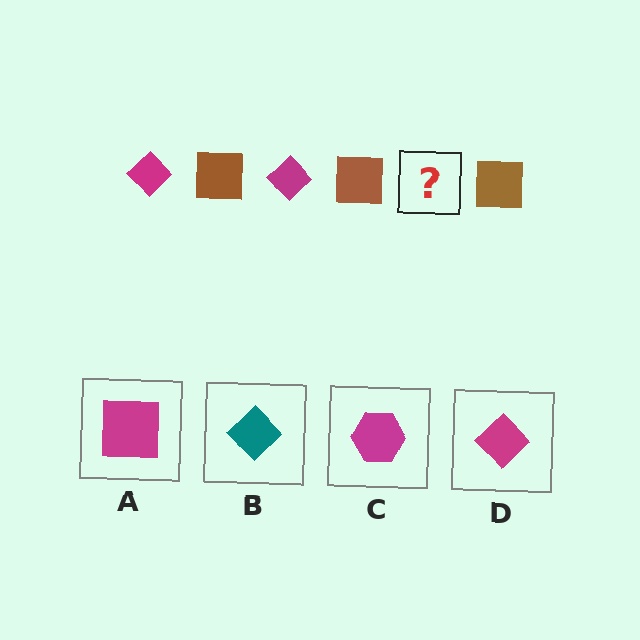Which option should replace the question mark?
Option D.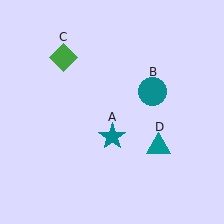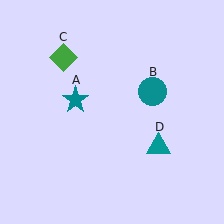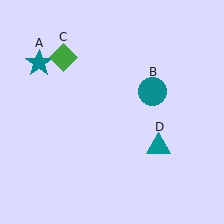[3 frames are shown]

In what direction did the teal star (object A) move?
The teal star (object A) moved up and to the left.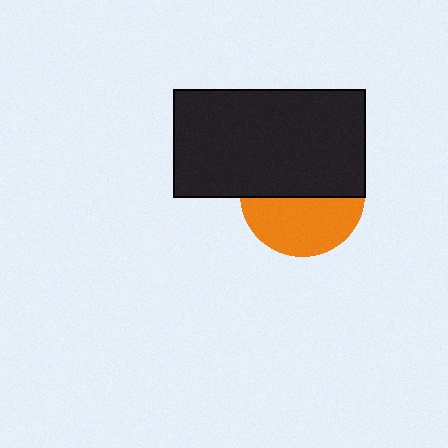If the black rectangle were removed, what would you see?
You would see the complete orange circle.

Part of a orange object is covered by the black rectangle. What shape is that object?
It is a circle.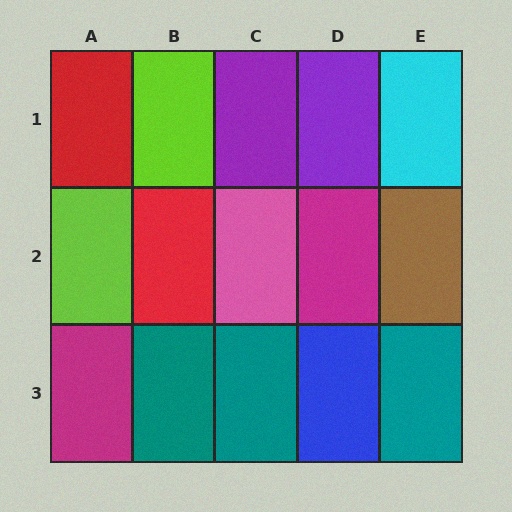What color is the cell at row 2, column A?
Lime.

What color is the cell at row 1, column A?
Red.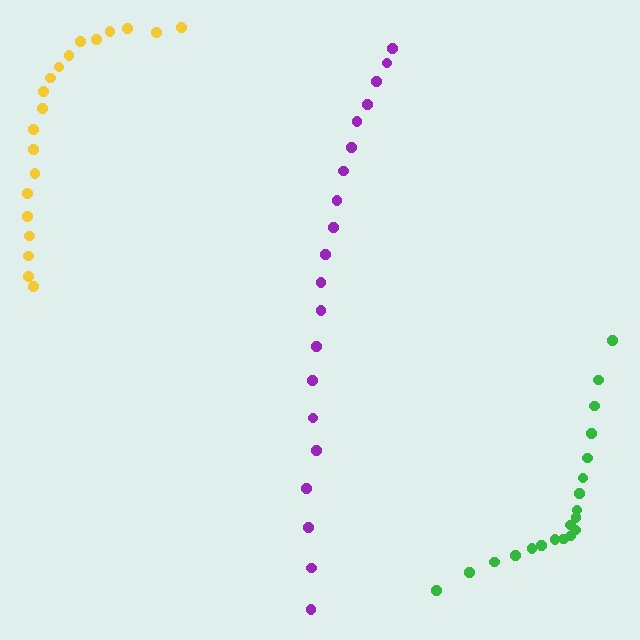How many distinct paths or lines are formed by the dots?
There are 3 distinct paths.